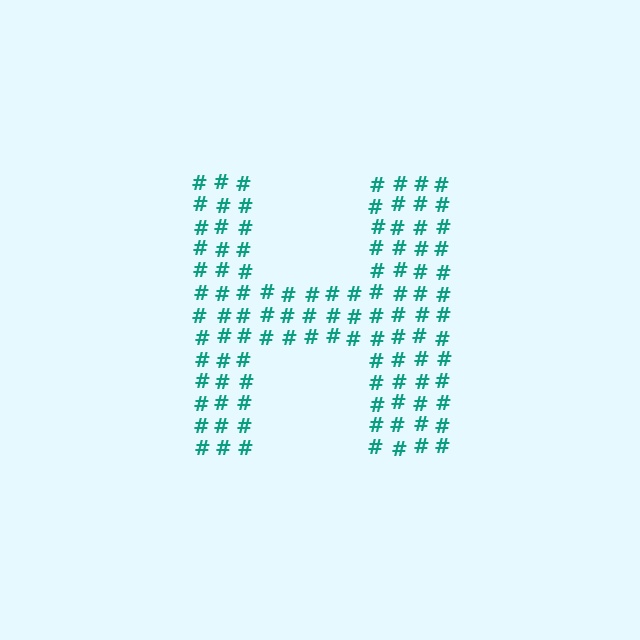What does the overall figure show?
The overall figure shows the letter H.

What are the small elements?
The small elements are hash symbols.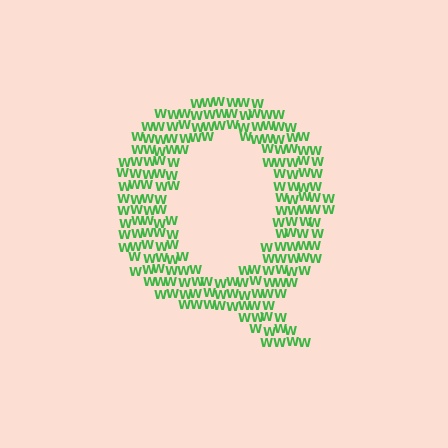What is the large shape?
The large shape is the letter Q.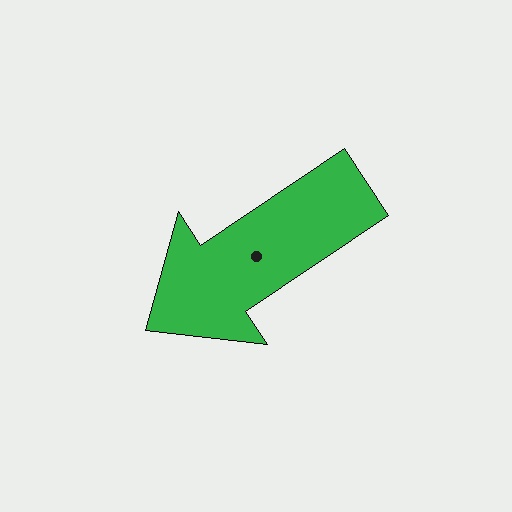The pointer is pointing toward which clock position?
Roughly 8 o'clock.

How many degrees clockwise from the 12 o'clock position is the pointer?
Approximately 236 degrees.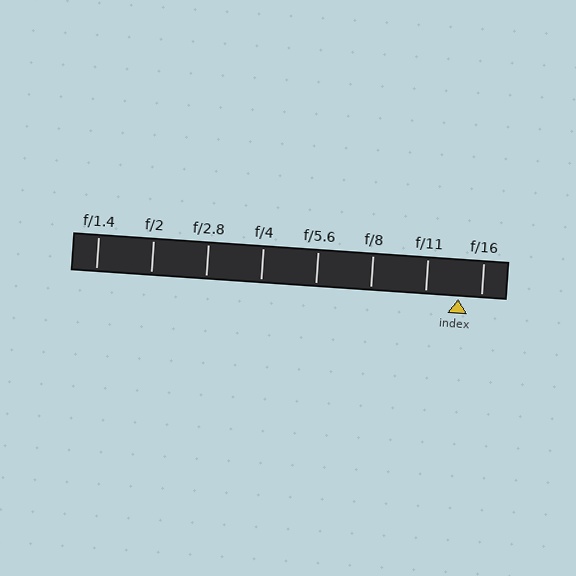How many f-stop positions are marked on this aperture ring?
There are 8 f-stop positions marked.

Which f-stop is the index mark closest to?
The index mark is closest to f/16.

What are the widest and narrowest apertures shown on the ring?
The widest aperture shown is f/1.4 and the narrowest is f/16.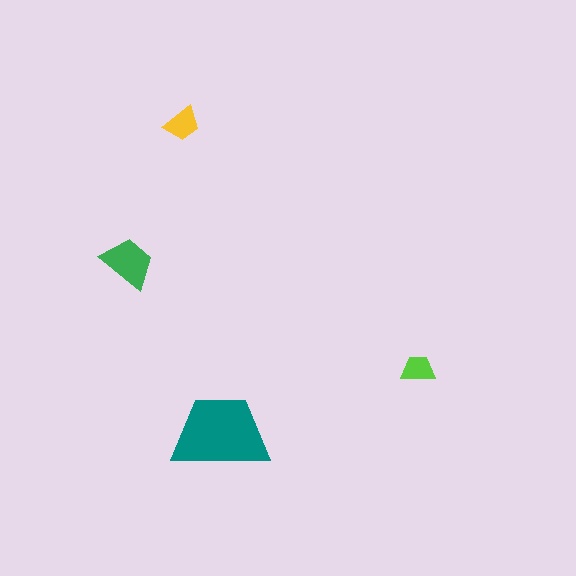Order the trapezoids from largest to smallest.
the teal one, the green one, the yellow one, the lime one.